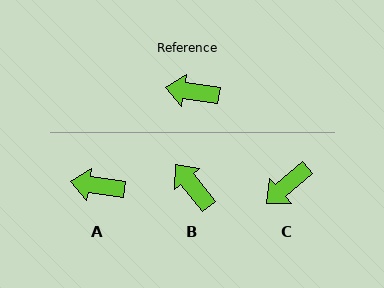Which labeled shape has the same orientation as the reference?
A.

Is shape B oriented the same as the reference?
No, it is off by about 43 degrees.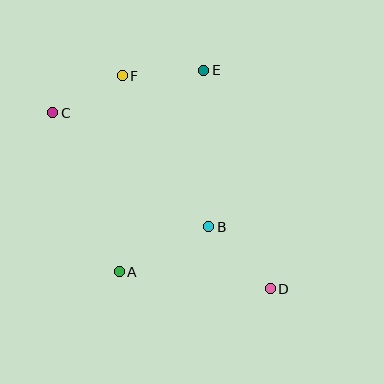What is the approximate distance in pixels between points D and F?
The distance between D and F is approximately 259 pixels.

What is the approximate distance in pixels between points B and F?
The distance between B and F is approximately 174 pixels.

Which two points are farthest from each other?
Points C and D are farthest from each other.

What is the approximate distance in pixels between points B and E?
The distance between B and E is approximately 157 pixels.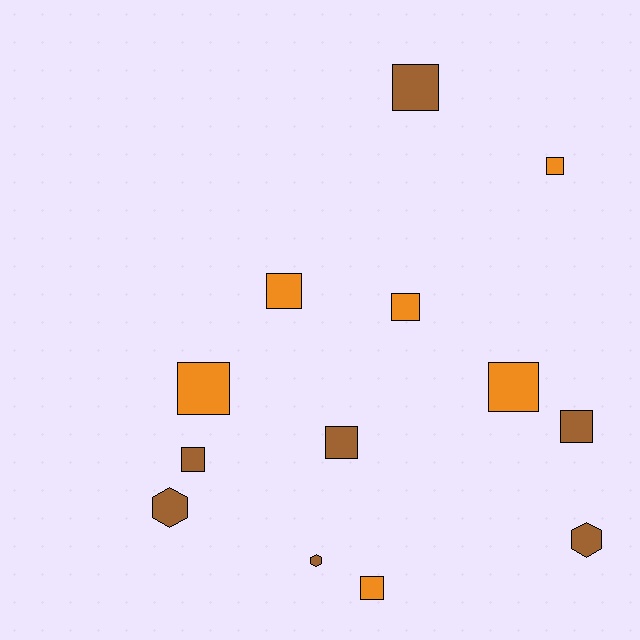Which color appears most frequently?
Brown, with 7 objects.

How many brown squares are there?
There are 4 brown squares.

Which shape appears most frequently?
Square, with 10 objects.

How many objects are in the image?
There are 13 objects.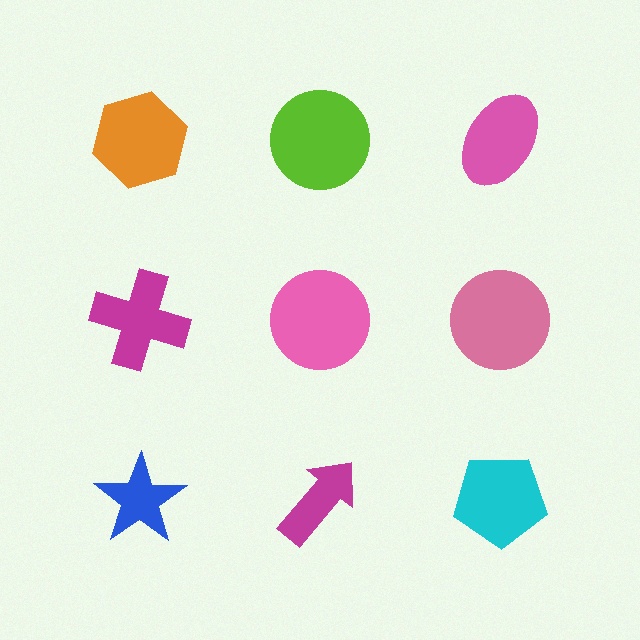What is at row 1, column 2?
A lime circle.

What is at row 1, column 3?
A pink ellipse.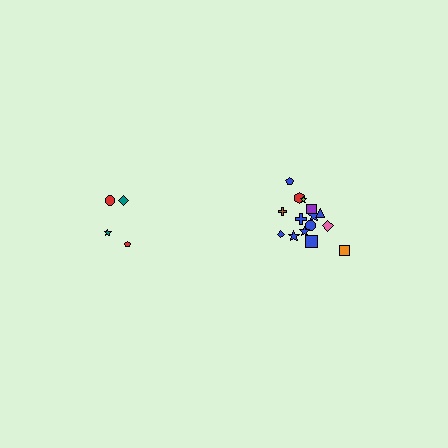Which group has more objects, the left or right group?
The right group.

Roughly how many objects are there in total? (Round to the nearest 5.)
Roughly 20 objects in total.